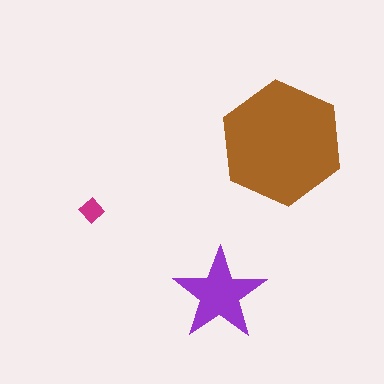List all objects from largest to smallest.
The brown hexagon, the purple star, the magenta diamond.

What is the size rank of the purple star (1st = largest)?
2nd.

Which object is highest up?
The brown hexagon is topmost.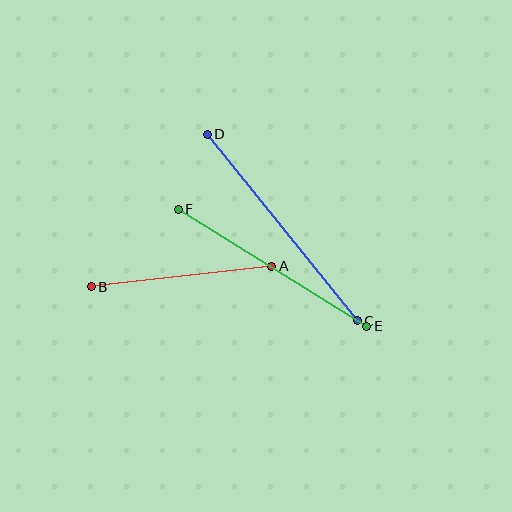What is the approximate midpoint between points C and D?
The midpoint is at approximately (282, 227) pixels.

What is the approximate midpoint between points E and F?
The midpoint is at approximately (273, 268) pixels.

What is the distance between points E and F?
The distance is approximately 222 pixels.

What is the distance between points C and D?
The distance is approximately 240 pixels.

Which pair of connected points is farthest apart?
Points C and D are farthest apart.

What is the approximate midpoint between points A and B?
The midpoint is at approximately (182, 276) pixels.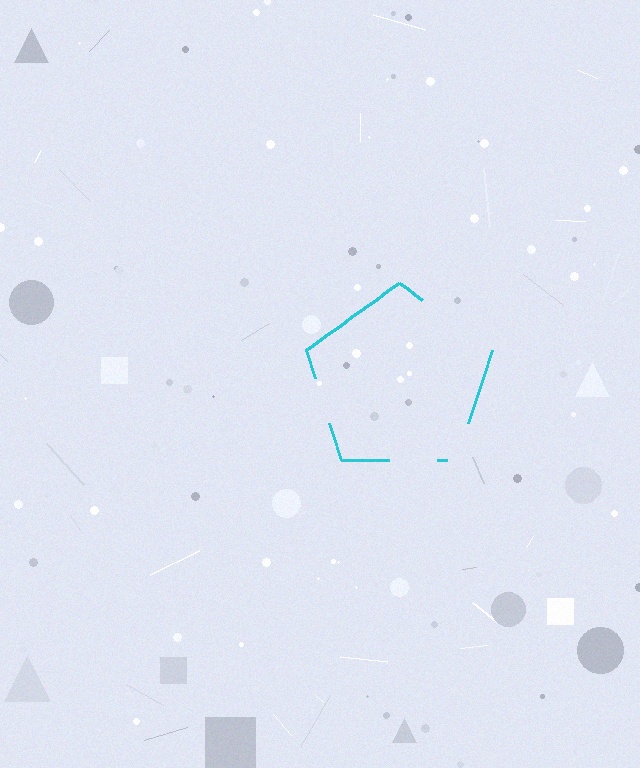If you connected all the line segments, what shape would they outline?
They would outline a pentagon.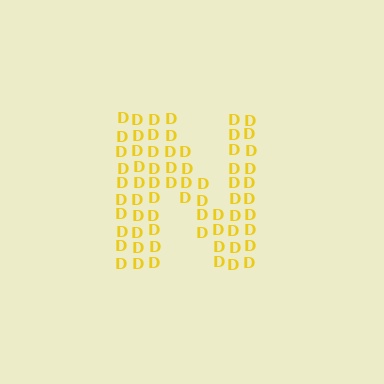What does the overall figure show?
The overall figure shows the letter N.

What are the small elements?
The small elements are letter D's.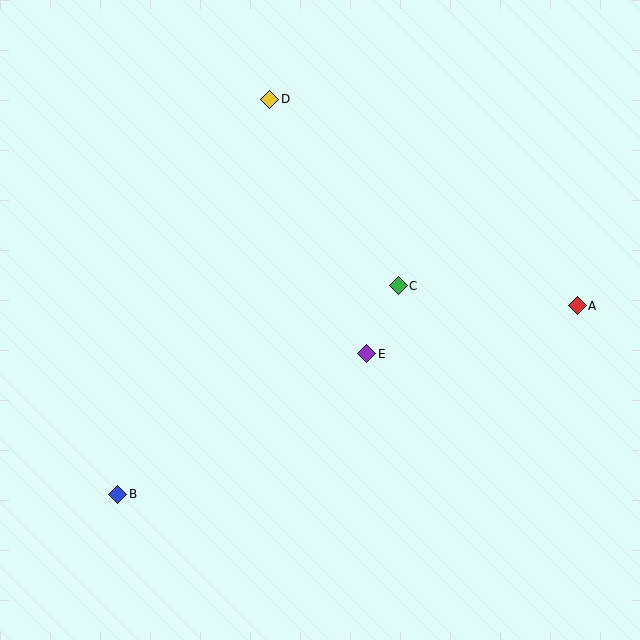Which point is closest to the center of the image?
Point E at (367, 354) is closest to the center.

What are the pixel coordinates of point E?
Point E is at (367, 354).